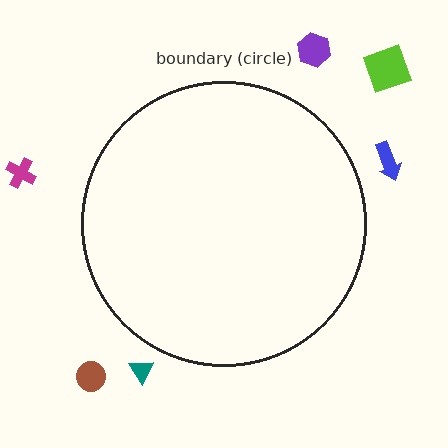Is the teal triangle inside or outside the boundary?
Outside.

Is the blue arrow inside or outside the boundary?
Outside.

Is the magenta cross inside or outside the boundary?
Outside.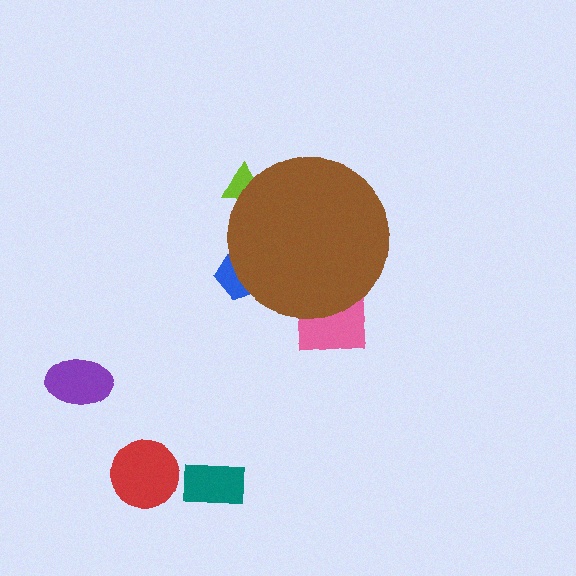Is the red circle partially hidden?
No, the red circle is fully visible.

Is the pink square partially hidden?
Yes, the pink square is partially hidden behind the brown circle.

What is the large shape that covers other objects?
A brown circle.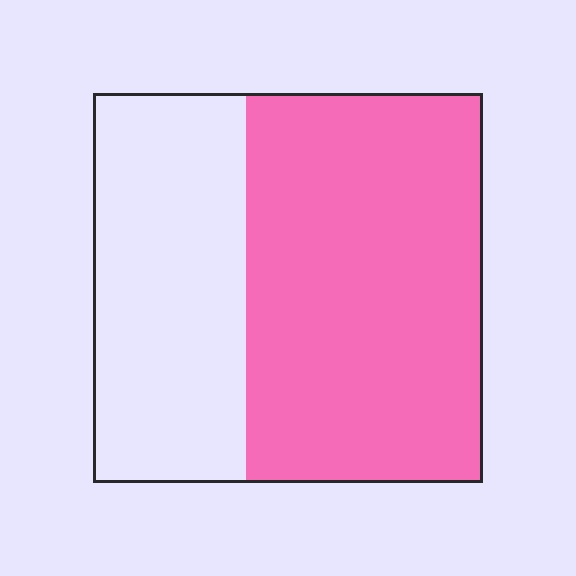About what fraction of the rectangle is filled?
About three fifths (3/5).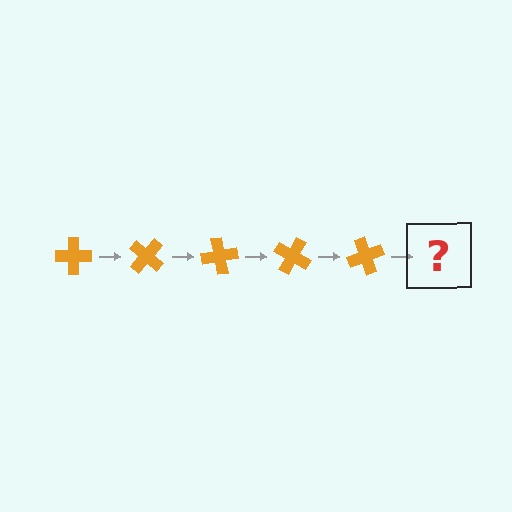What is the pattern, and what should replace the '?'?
The pattern is that the cross rotates 40 degrees each step. The '?' should be an orange cross rotated 200 degrees.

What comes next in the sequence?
The next element should be an orange cross rotated 200 degrees.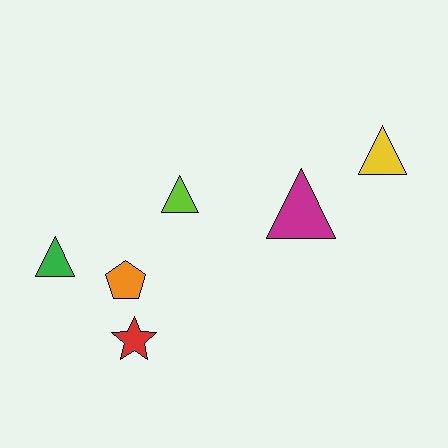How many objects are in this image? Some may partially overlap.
There are 6 objects.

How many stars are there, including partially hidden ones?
There is 1 star.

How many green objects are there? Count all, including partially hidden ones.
There is 1 green object.